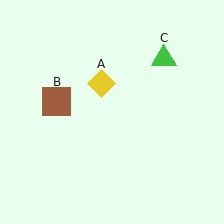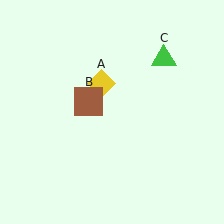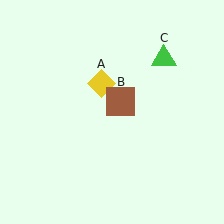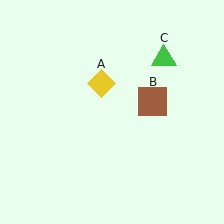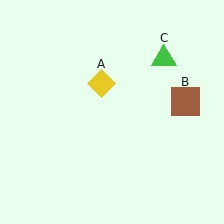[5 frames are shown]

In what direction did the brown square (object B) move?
The brown square (object B) moved right.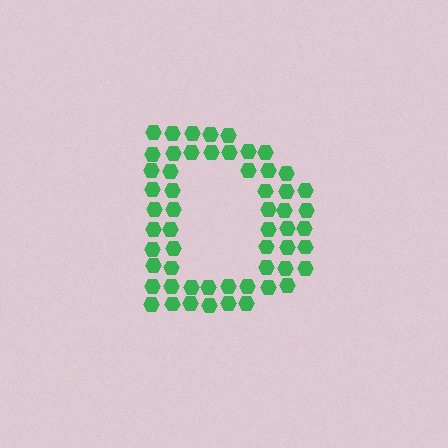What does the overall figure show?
The overall figure shows the letter D.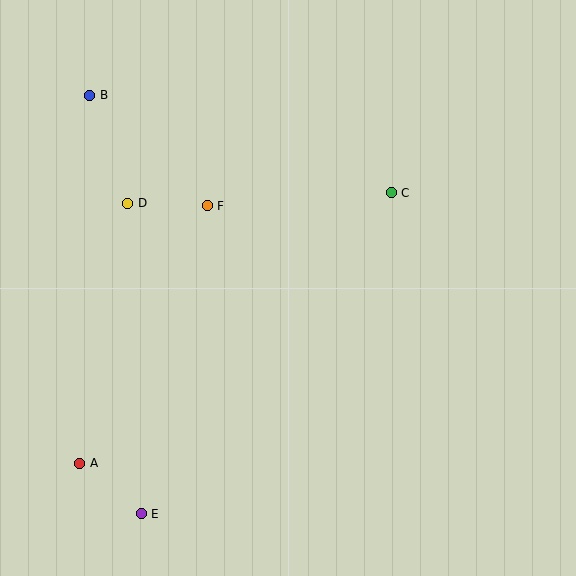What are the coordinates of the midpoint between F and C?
The midpoint between F and C is at (299, 199).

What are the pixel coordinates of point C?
Point C is at (391, 193).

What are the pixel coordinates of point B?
Point B is at (90, 95).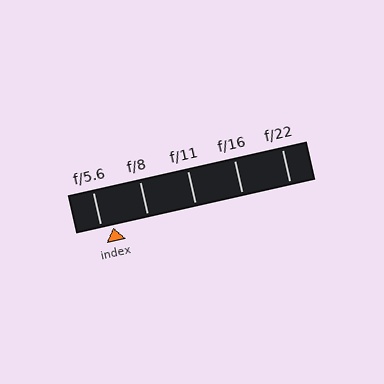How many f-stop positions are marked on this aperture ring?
There are 5 f-stop positions marked.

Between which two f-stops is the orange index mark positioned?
The index mark is between f/5.6 and f/8.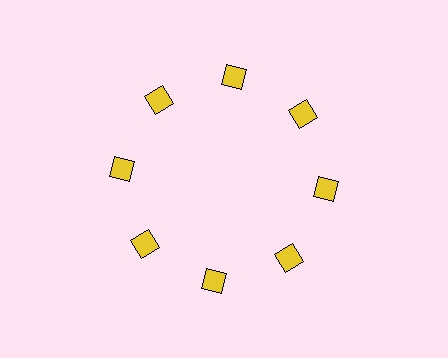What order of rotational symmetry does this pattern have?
This pattern has 8-fold rotational symmetry.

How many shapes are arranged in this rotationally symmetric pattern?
There are 8 shapes, arranged in 8 groups of 1.